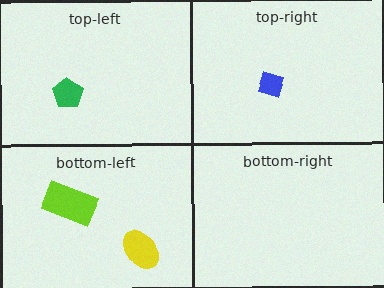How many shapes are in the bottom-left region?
2.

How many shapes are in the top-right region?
1.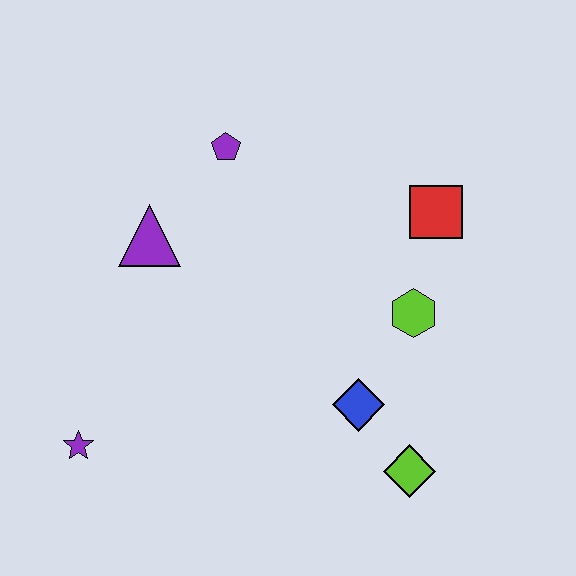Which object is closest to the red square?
The lime hexagon is closest to the red square.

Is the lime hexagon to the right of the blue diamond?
Yes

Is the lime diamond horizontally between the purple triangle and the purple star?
No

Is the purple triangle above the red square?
No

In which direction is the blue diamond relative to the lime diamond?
The blue diamond is above the lime diamond.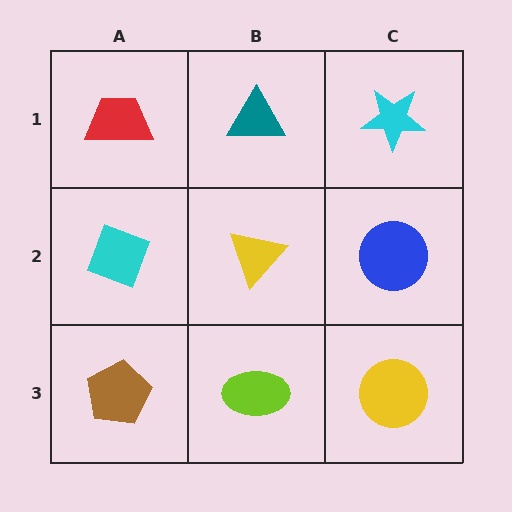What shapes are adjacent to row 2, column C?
A cyan star (row 1, column C), a yellow circle (row 3, column C), a yellow triangle (row 2, column B).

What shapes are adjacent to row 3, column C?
A blue circle (row 2, column C), a lime ellipse (row 3, column B).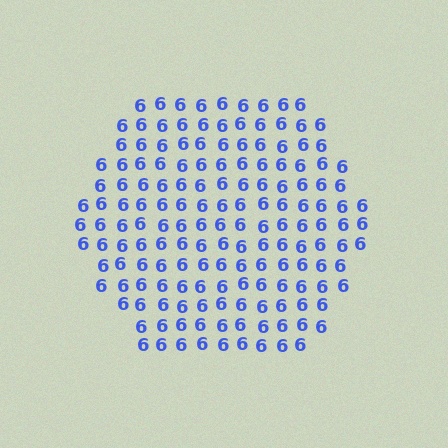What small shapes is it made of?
It is made of small digit 6's.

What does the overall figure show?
The overall figure shows a hexagon.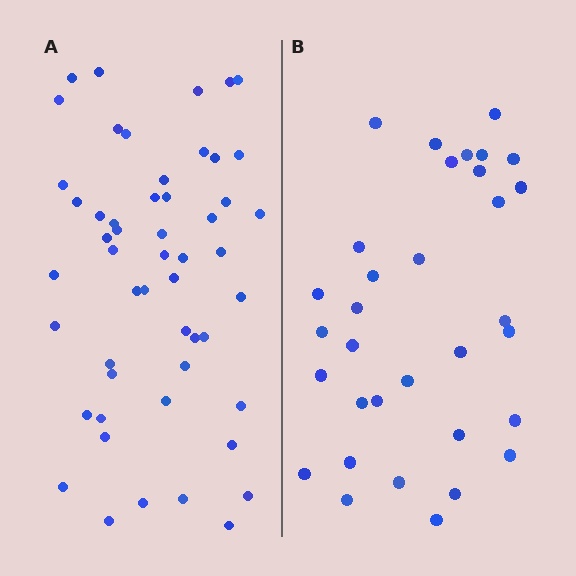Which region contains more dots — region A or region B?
Region A (the left region) has more dots.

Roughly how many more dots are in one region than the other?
Region A has approximately 20 more dots than region B.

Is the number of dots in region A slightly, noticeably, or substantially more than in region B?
Region A has substantially more. The ratio is roughly 1.6 to 1.